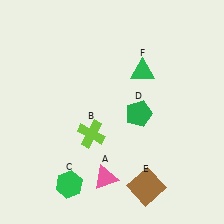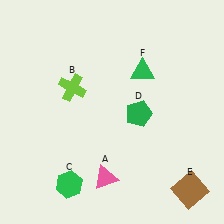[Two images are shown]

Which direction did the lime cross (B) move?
The lime cross (B) moved up.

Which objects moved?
The objects that moved are: the lime cross (B), the brown square (E).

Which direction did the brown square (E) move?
The brown square (E) moved right.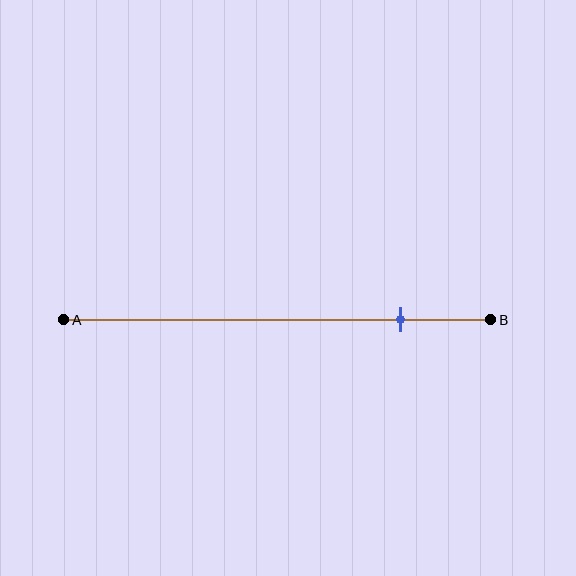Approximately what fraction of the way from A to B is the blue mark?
The blue mark is approximately 80% of the way from A to B.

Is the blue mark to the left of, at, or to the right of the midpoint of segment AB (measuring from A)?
The blue mark is to the right of the midpoint of segment AB.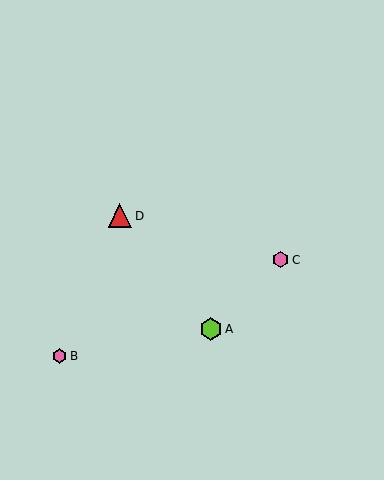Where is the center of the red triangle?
The center of the red triangle is at (120, 216).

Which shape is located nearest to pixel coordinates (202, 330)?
The lime hexagon (labeled A) at (211, 329) is nearest to that location.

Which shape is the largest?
The red triangle (labeled D) is the largest.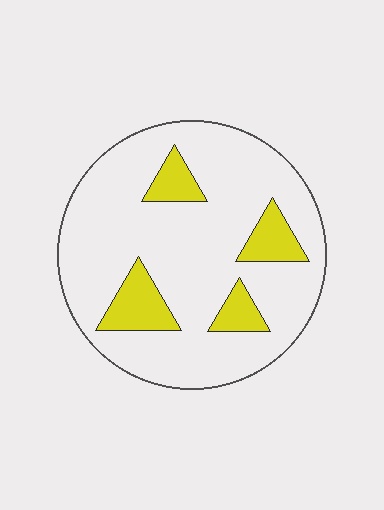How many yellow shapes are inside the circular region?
4.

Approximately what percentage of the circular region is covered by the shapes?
Approximately 15%.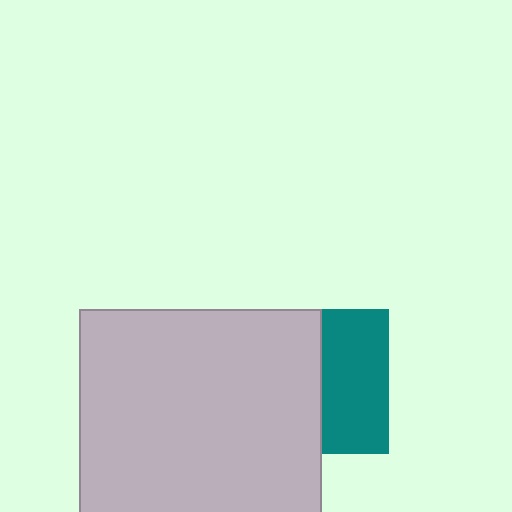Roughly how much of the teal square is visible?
About half of it is visible (roughly 47%).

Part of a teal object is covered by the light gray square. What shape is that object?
It is a square.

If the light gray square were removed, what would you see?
You would see the complete teal square.